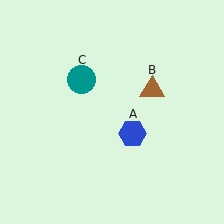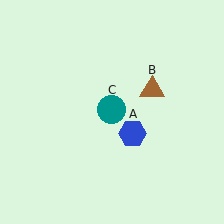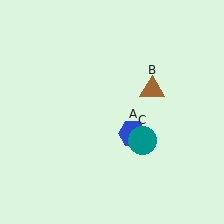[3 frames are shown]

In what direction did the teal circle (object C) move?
The teal circle (object C) moved down and to the right.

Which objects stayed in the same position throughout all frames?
Blue hexagon (object A) and brown triangle (object B) remained stationary.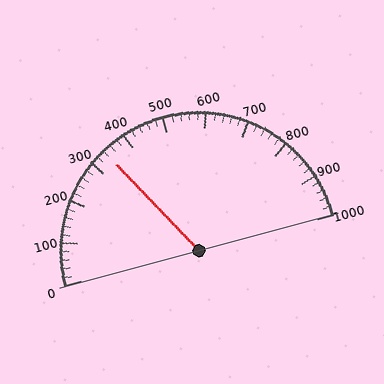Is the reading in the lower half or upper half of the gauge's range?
The reading is in the lower half of the range (0 to 1000).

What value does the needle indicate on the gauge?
The needle indicates approximately 340.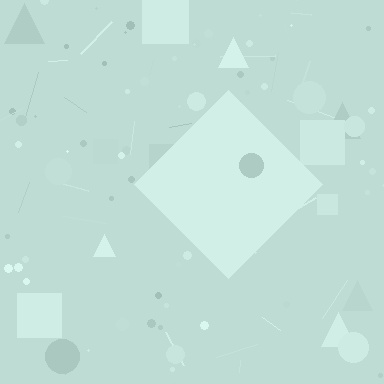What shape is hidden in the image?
A diamond is hidden in the image.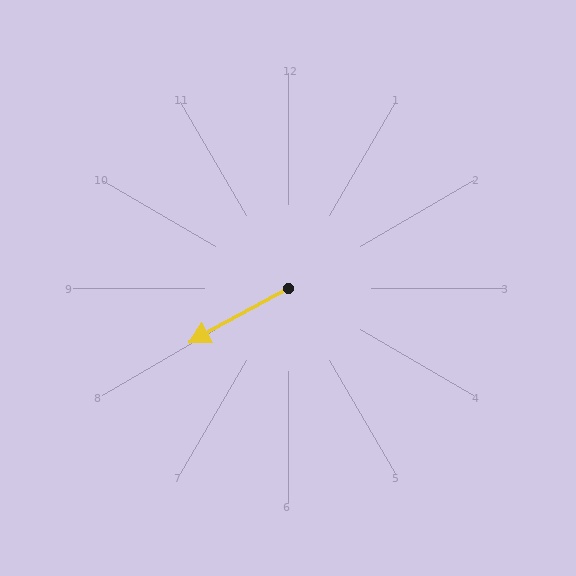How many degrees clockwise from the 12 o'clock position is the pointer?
Approximately 241 degrees.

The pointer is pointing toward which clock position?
Roughly 8 o'clock.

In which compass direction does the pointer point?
Southwest.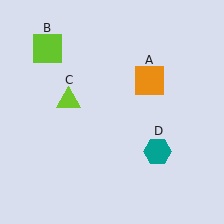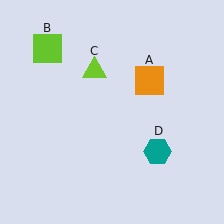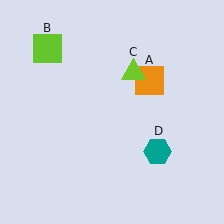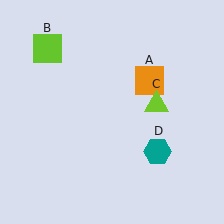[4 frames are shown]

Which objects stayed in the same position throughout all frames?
Orange square (object A) and lime square (object B) and teal hexagon (object D) remained stationary.